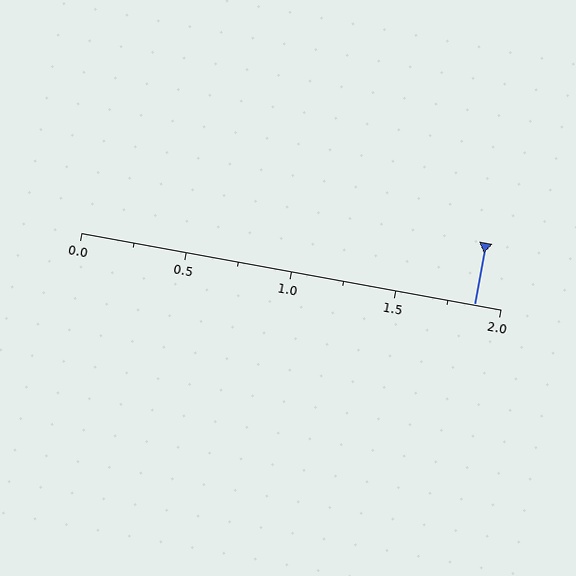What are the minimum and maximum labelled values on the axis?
The axis runs from 0.0 to 2.0.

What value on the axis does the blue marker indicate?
The marker indicates approximately 1.88.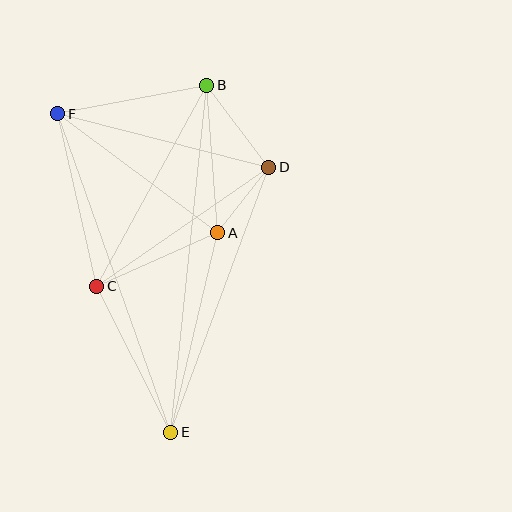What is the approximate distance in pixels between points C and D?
The distance between C and D is approximately 209 pixels.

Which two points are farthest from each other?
Points B and E are farthest from each other.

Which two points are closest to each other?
Points A and D are closest to each other.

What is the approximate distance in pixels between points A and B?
The distance between A and B is approximately 148 pixels.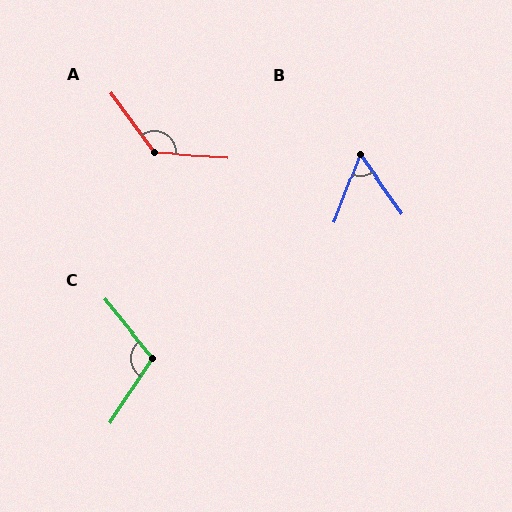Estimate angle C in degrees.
Approximately 107 degrees.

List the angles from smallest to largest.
B (56°), C (107°), A (130°).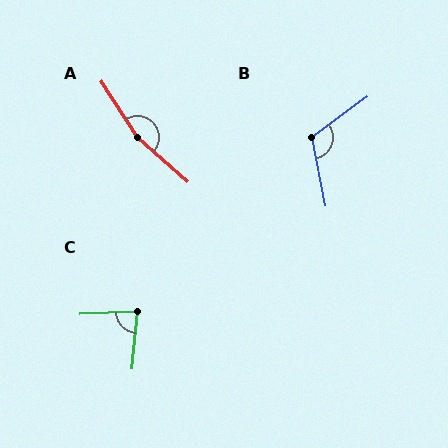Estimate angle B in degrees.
Approximately 115 degrees.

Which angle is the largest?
A, at approximately 164 degrees.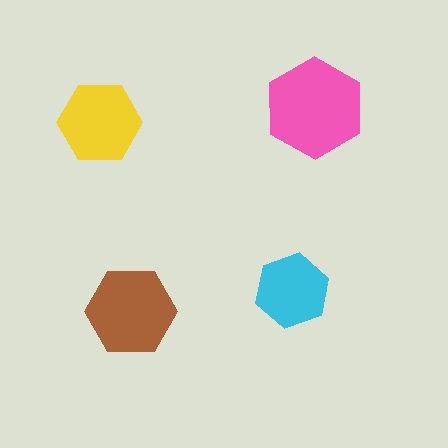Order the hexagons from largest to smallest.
the pink one, the brown one, the yellow one, the cyan one.